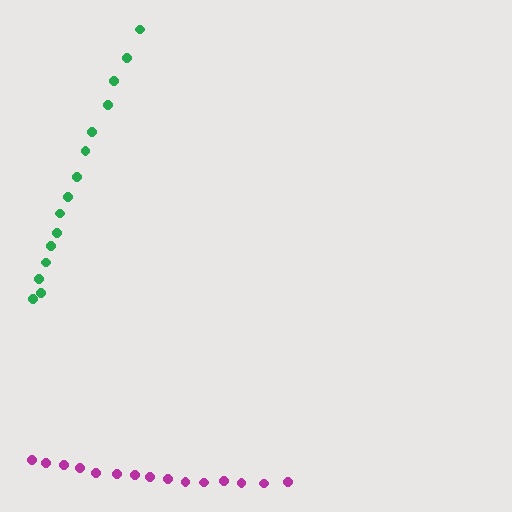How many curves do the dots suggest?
There are 2 distinct paths.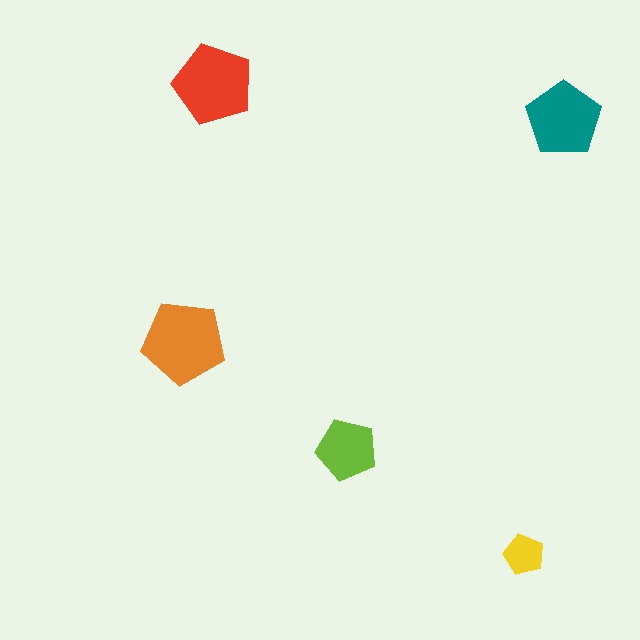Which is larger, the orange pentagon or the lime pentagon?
The orange one.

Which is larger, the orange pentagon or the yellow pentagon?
The orange one.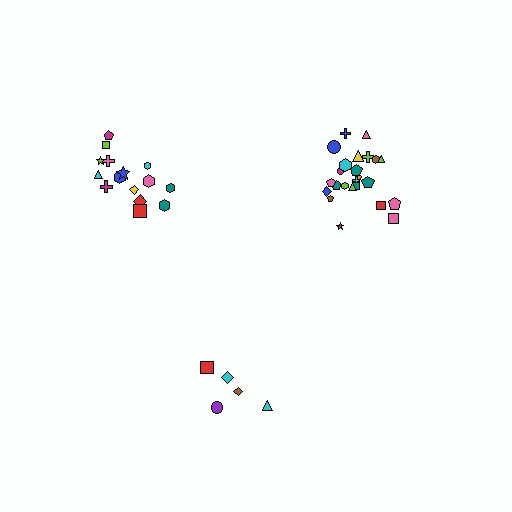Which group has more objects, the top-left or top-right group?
The top-right group.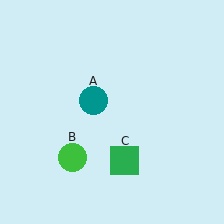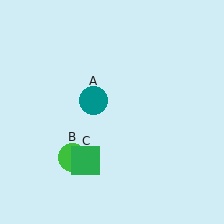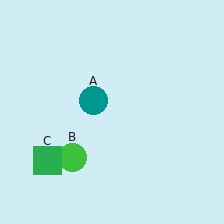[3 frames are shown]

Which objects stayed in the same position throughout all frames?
Teal circle (object A) and green circle (object B) remained stationary.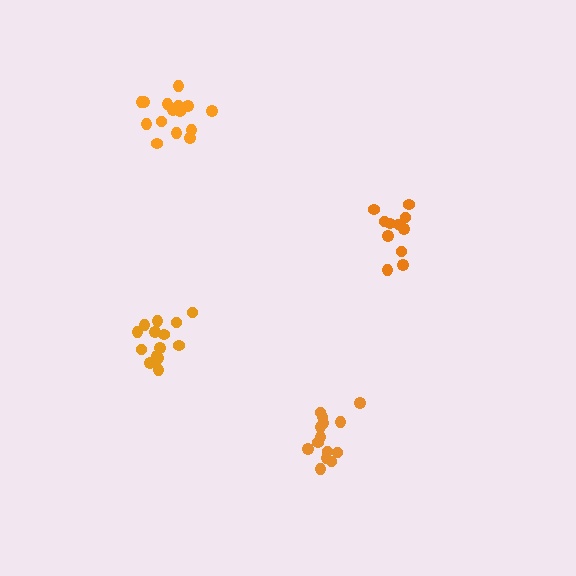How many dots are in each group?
Group 1: 15 dots, Group 2: 14 dots, Group 3: 14 dots, Group 4: 11 dots (54 total).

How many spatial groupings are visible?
There are 4 spatial groupings.